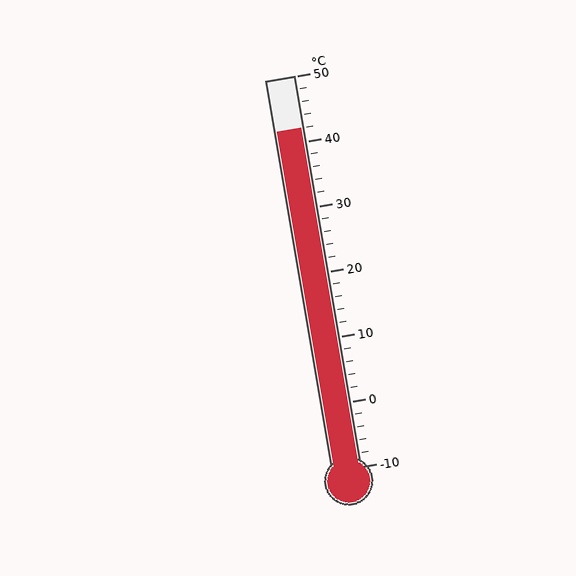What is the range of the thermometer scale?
The thermometer scale ranges from -10°C to 50°C.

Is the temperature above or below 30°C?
The temperature is above 30°C.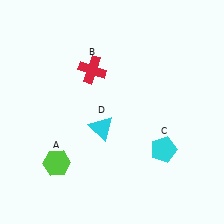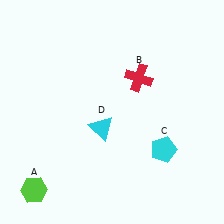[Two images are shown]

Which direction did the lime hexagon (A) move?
The lime hexagon (A) moved down.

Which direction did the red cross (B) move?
The red cross (B) moved right.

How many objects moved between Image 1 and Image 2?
2 objects moved between the two images.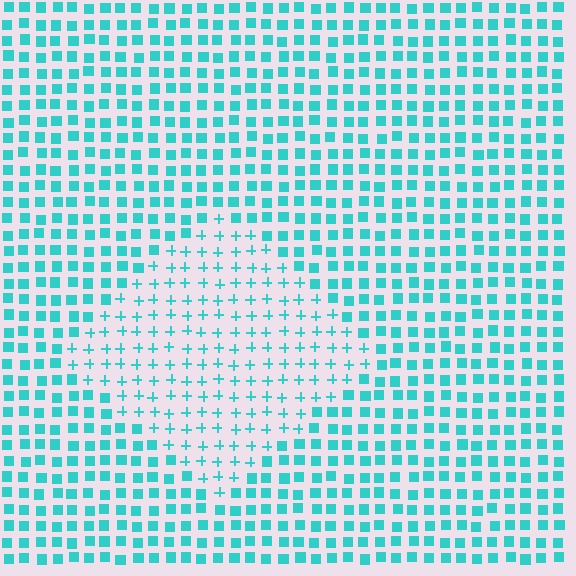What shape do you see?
I see a diamond.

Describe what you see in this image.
The image is filled with small cyan elements arranged in a uniform grid. A diamond-shaped region contains plus signs, while the surrounding area contains squares. The boundary is defined purely by the change in element shape.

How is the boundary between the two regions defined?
The boundary is defined by a change in element shape: plus signs inside vs. squares outside. All elements share the same color and spacing.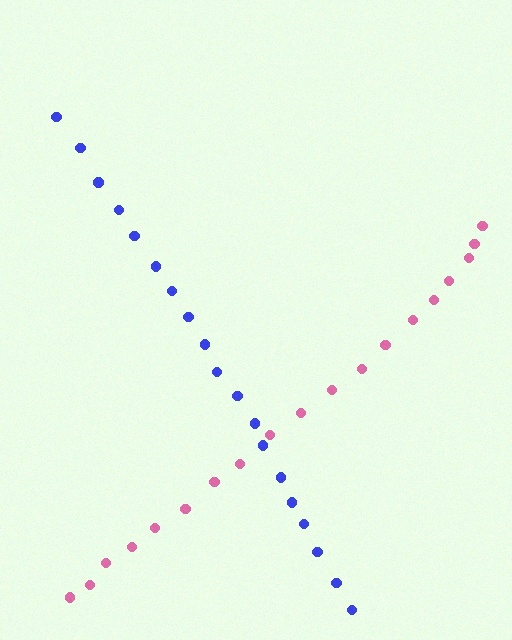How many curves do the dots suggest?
There are 2 distinct paths.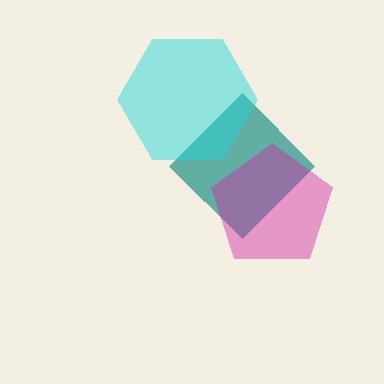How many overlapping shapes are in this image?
There are 3 overlapping shapes in the image.